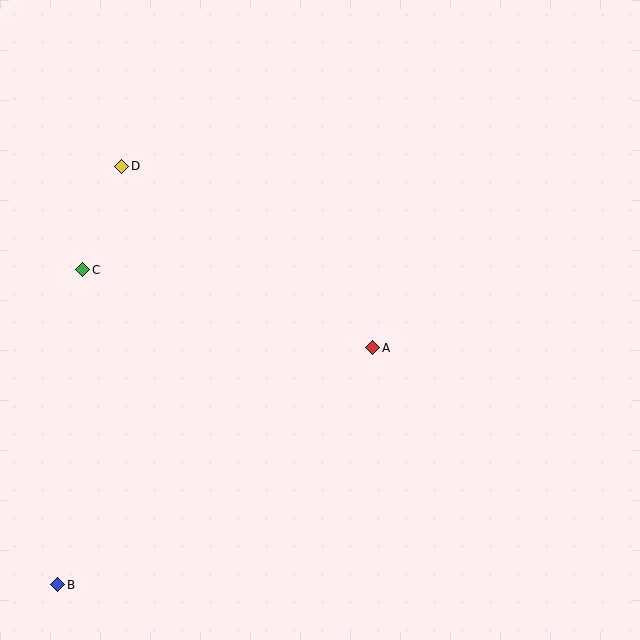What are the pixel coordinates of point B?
Point B is at (58, 585).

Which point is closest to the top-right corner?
Point A is closest to the top-right corner.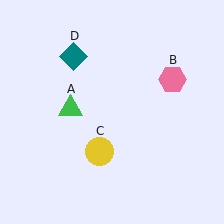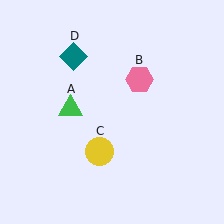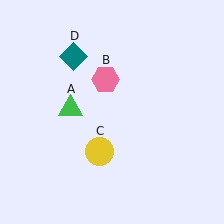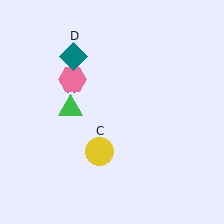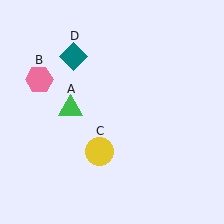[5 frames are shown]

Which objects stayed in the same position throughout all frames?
Green triangle (object A) and yellow circle (object C) and teal diamond (object D) remained stationary.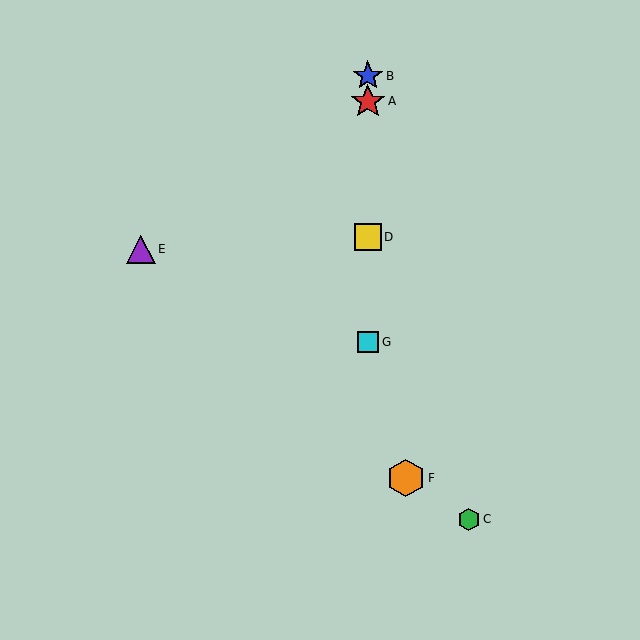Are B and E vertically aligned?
No, B is at x≈368 and E is at x≈141.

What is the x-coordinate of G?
Object G is at x≈368.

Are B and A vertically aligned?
Yes, both are at x≈368.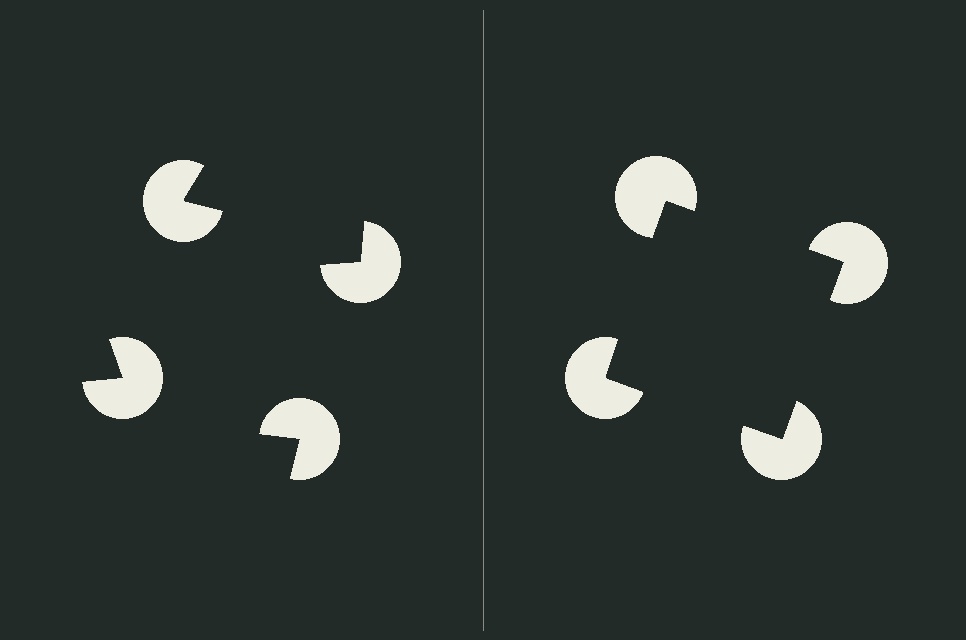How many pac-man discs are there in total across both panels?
8 — 4 on each side.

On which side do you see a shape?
An illusory square appears on the right side. On the left side the wedge cuts are rotated, so no coherent shape forms.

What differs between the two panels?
The pac-man discs are positioned identically on both sides; only the wedge orientations differ. On the right they align to a square; on the left they are misaligned.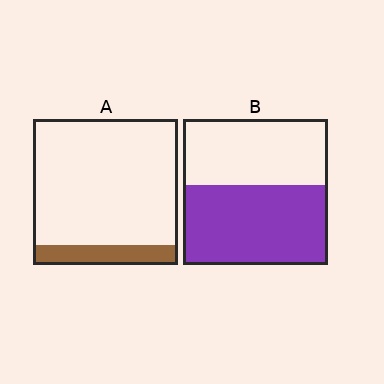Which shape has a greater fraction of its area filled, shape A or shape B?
Shape B.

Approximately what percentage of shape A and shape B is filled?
A is approximately 15% and B is approximately 55%.